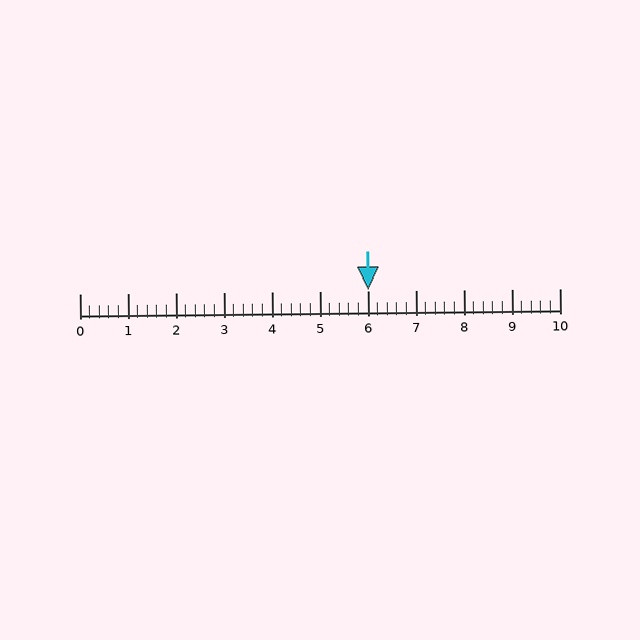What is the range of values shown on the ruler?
The ruler shows values from 0 to 10.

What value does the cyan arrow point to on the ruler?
The cyan arrow points to approximately 6.0.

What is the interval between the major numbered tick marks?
The major tick marks are spaced 1 units apart.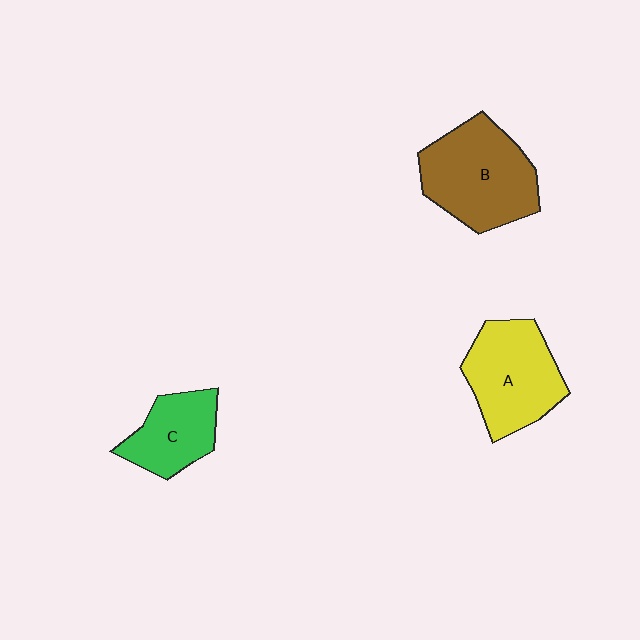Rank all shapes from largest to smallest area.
From largest to smallest: B (brown), A (yellow), C (green).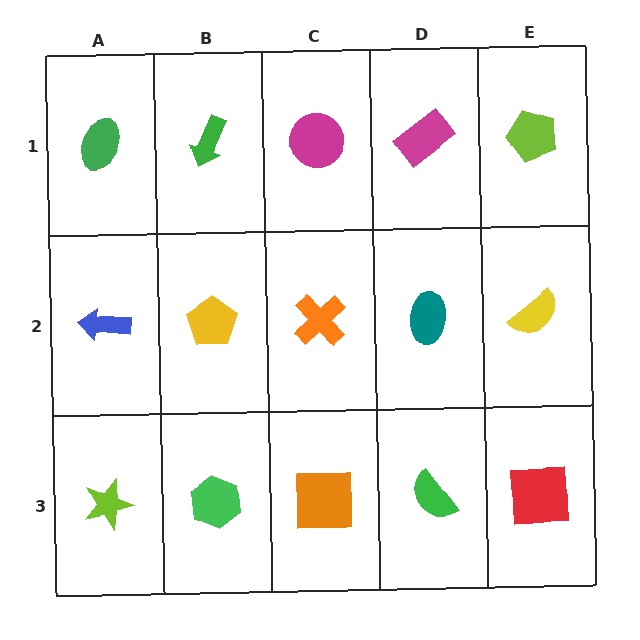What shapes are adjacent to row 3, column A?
A blue arrow (row 2, column A), a green hexagon (row 3, column B).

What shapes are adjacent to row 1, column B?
A yellow pentagon (row 2, column B), a green ellipse (row 1, column A), a magenta circle (row 1, column C).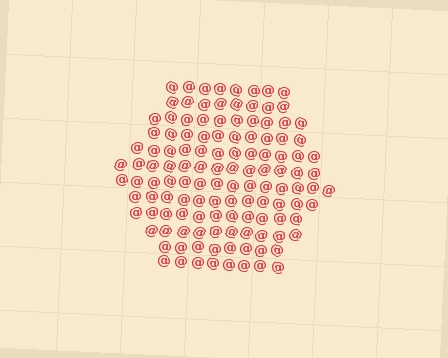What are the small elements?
The small elements are at signs.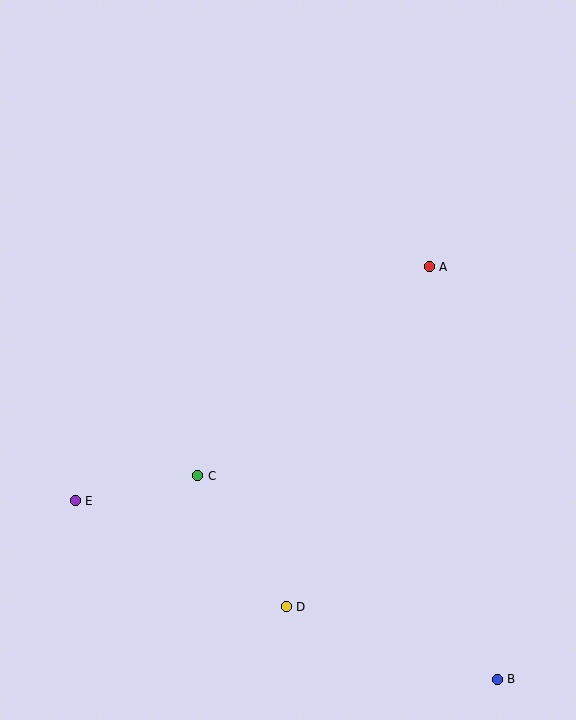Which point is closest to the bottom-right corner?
Point B is closest to the bottom-right corner.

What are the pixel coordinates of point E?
Point E is at (75, 501).